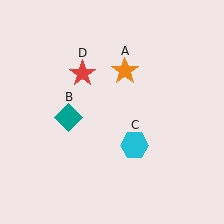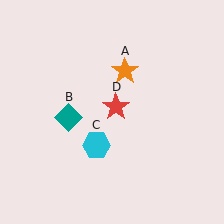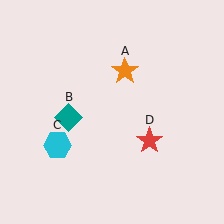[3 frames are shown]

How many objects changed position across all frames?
2 objects changed position: cyan hexagon (object C), red star (object D).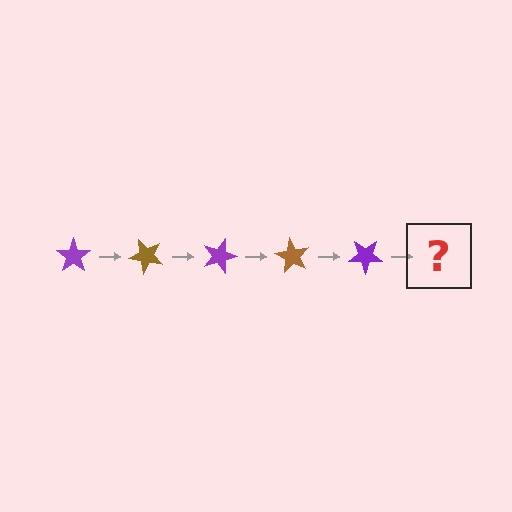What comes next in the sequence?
The next element should be a brown star, rotated 225 degrees from the start.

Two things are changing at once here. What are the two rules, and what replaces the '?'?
The two rules are that it rotates 45 degrees each step and the color cycles through purple and brown. The '?' should be a brown star, rotated 225 degrees from the start.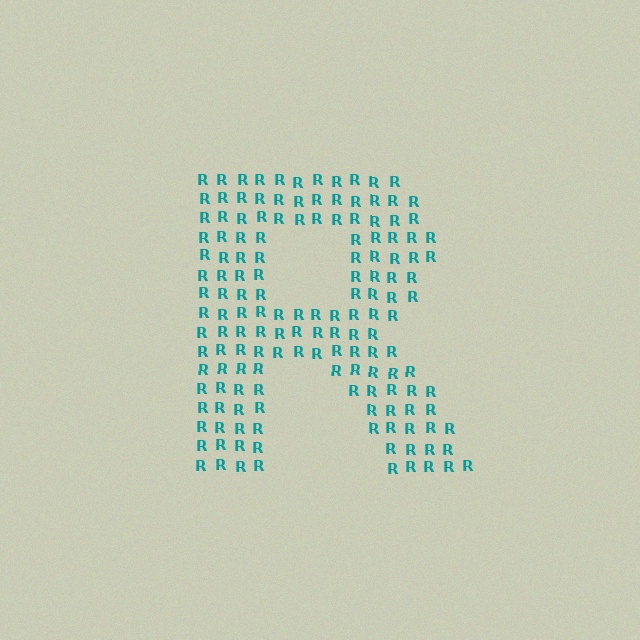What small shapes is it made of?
It is made of small letter R's.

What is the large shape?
The large shape is the letter R.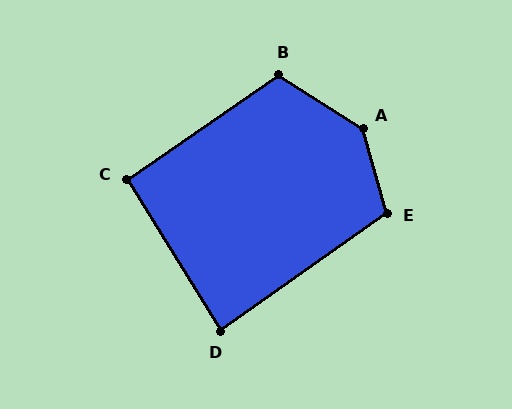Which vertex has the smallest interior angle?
D, at approximately 87 degrees.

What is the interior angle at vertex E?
Approximately 110 degrees (obtuse).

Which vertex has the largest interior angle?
A, at approximately 138 degrees.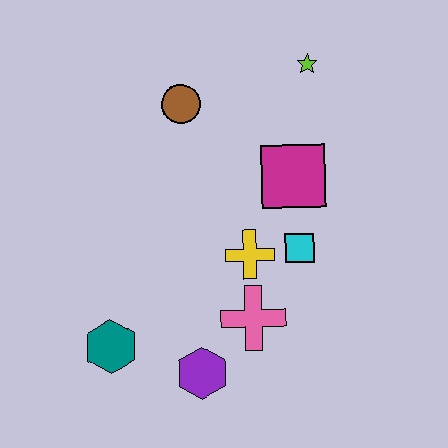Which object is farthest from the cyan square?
The teal hexagon is farthest from the cyan square.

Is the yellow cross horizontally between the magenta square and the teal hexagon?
Yes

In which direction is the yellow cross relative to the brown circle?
The yellow cross is below the brown circle.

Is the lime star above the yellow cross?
Yes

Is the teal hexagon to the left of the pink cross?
Yes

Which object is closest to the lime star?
The magenta square is closest to the lime star.